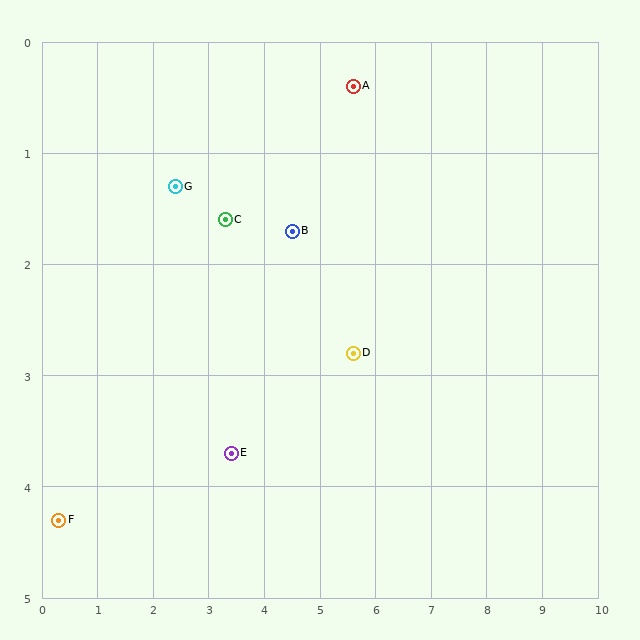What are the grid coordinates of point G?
Point G is at approximately (2.4, 1.3).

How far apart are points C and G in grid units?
Points C and G are about 0.9 grid units apart.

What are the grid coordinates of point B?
Point B is at approximately (4.5, 1.7).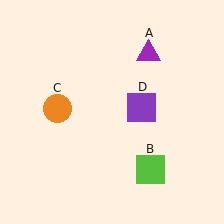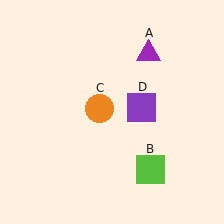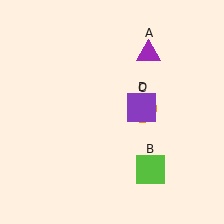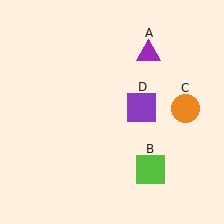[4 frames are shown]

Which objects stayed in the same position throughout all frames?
Purple triangle (object A) and lime square (object B) and purple square (object D) remained stationary.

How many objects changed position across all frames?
1 object changed position: orange circle (object C).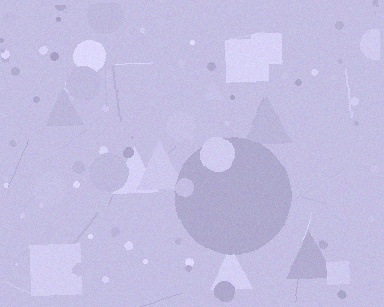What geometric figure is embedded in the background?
A circle is embedded in the background.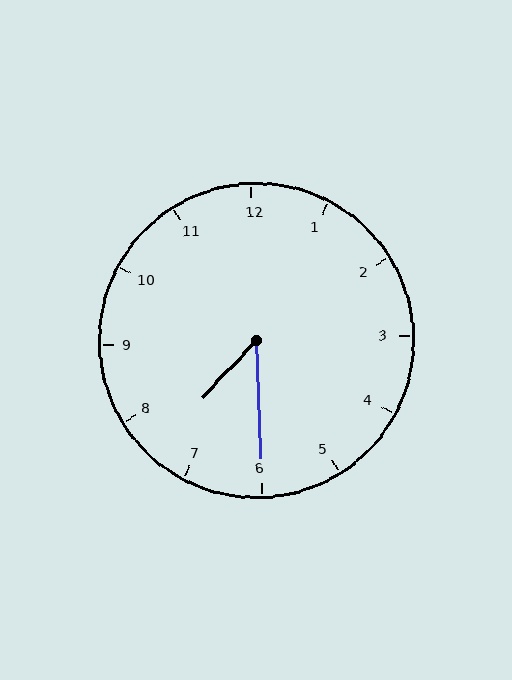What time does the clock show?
7:30.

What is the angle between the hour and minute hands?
Approximately 45 degrees.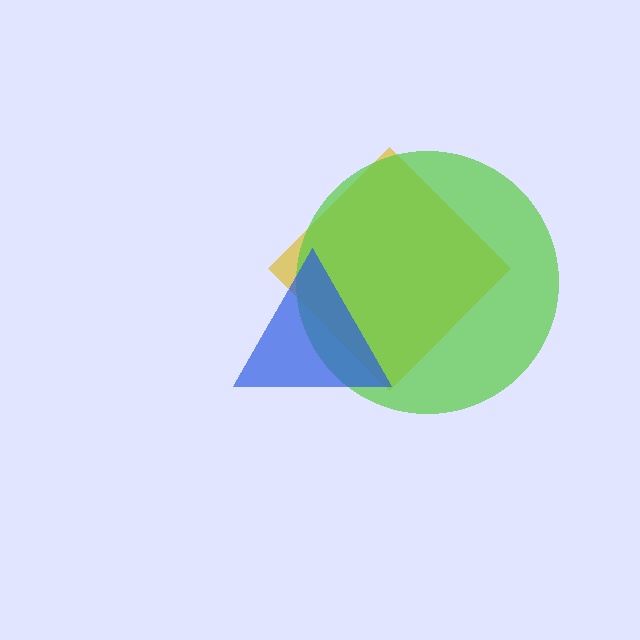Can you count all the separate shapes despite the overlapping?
Yes, there are 3 separate shapes.